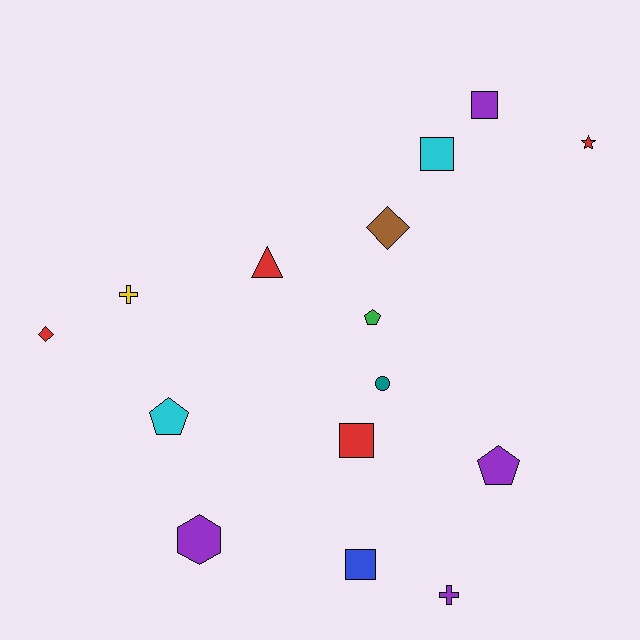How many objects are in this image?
There are 15 objects.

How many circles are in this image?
There is 1 circle.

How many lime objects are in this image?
There are no lime objects.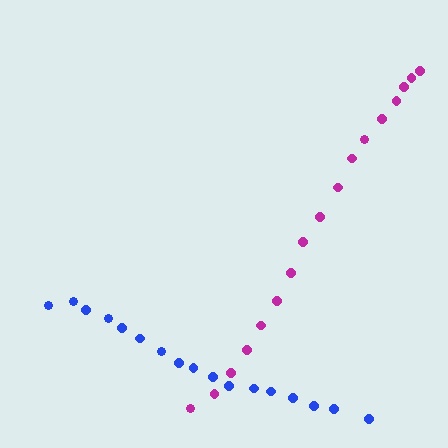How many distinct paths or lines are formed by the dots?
There are 2 distinct paths.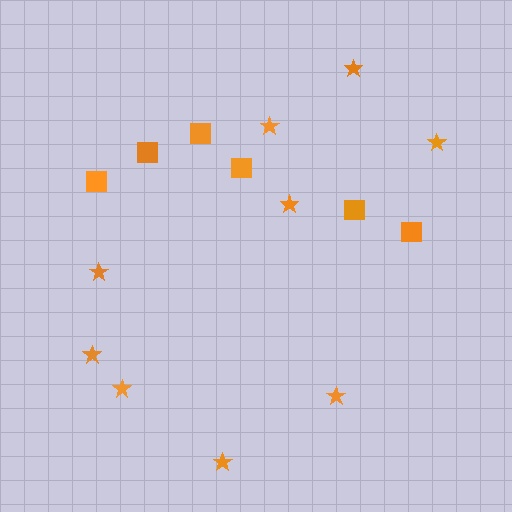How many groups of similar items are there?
There are 2 groups: one group of squares (6) and one group of stars (9).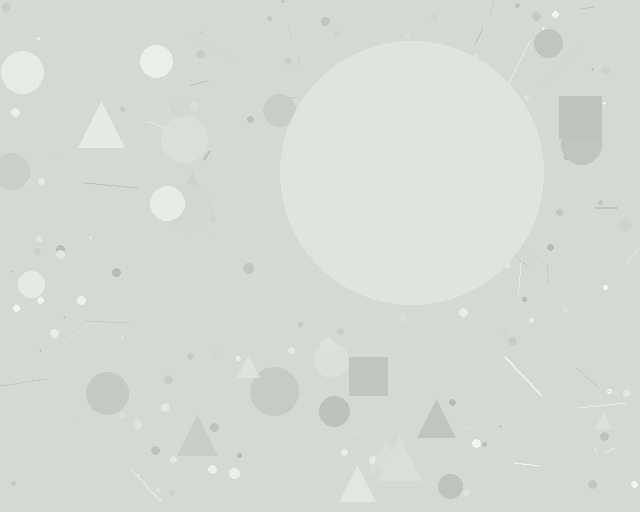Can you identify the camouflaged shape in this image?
The camouflaged shape is a circle.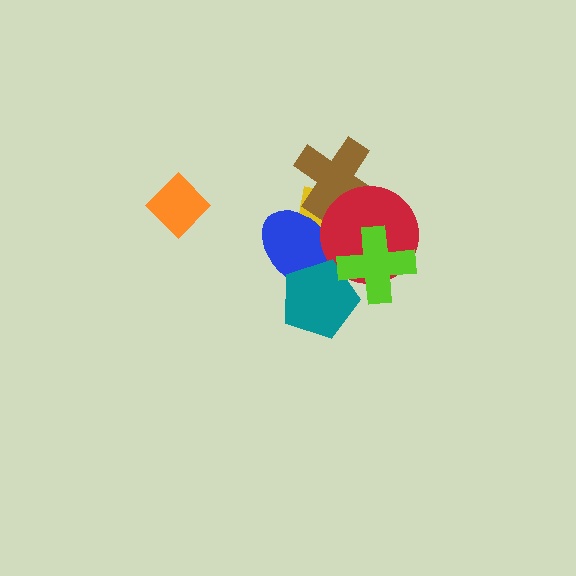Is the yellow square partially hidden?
Yes, it is partially covered by another shape.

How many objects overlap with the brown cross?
3 objects overlap with the brown cross.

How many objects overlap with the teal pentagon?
2 objects overlap with the teal pentagon.